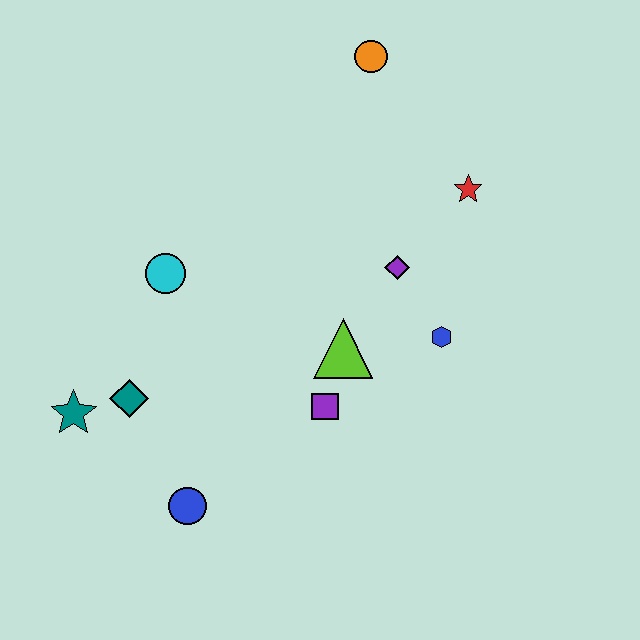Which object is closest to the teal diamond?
The teal star is closest to the teal diamond.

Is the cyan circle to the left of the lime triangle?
Yes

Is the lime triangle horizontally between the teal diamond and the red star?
Yes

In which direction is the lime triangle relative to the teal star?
The lime triangle is to the right of the teal star.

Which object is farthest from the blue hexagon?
The teal star is farthest from the blue hexagon.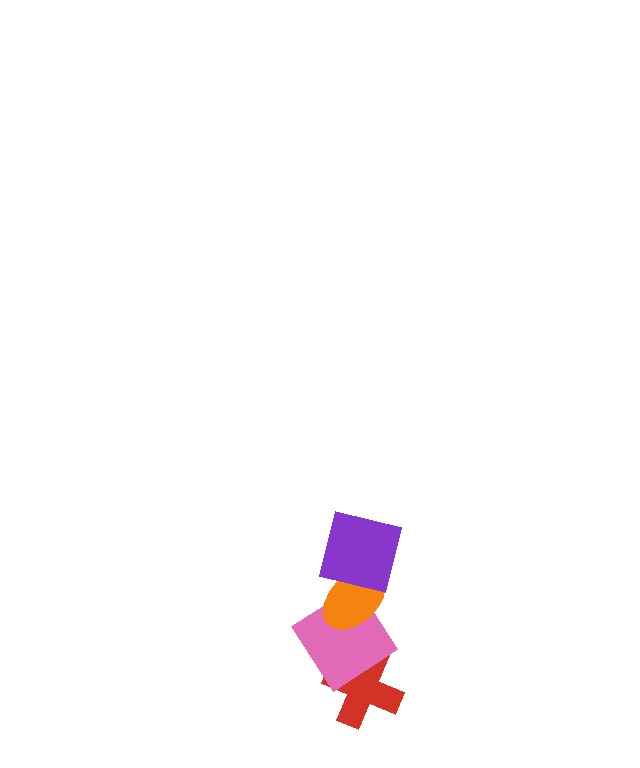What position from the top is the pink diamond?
The pink diamond is 3rd from the top.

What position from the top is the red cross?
The red cross is 4th from the top.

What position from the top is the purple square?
The purple square is 1st from the top.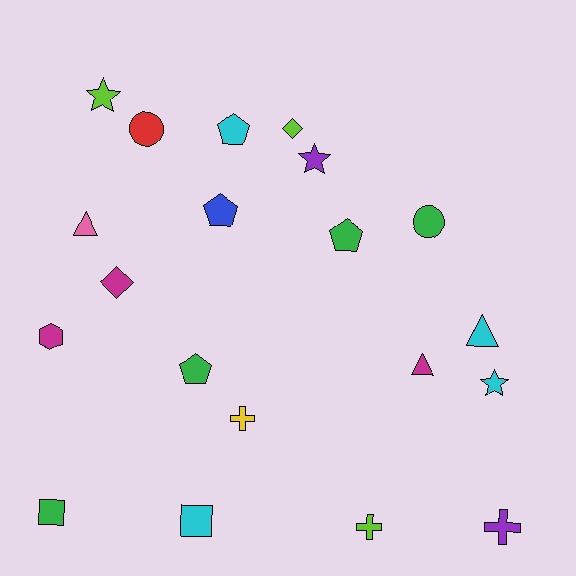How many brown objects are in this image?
There are no brown objects.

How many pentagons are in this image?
There are 4 pentagons.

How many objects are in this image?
There are 20 objects.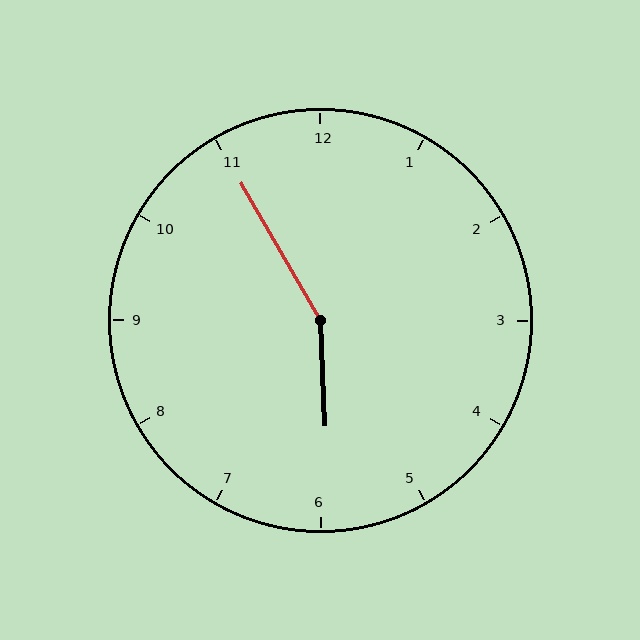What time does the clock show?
5:55.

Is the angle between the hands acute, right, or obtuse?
It is obtuse.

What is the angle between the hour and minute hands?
Approximately 152 degrees.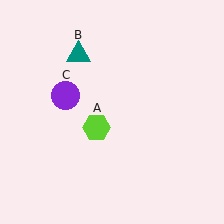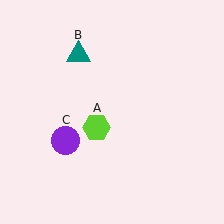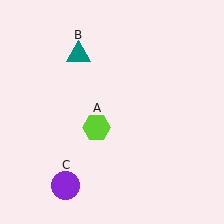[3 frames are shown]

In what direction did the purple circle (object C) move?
The purple circle (object C) moved down.